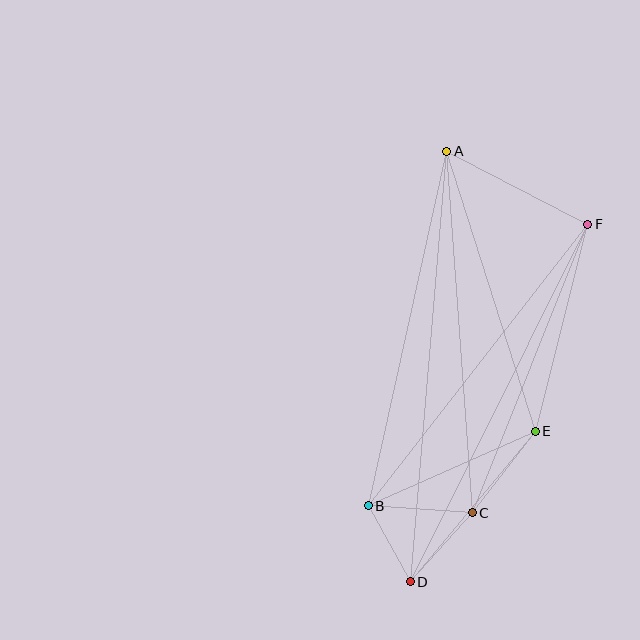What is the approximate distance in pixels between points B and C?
The distance between B and C is approximately 104 pixels.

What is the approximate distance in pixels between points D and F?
The distance between D and F is approximately 399 pixels.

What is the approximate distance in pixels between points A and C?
The distance between A and C is approximately 362 pixels.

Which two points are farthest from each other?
Points A and D are farthest from each other.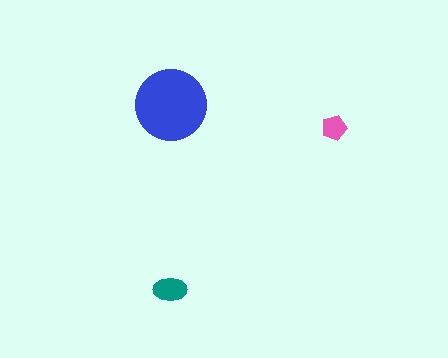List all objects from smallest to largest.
The pink pentagon, the teal ellipse, the blue circle.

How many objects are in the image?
There are 3 objects in the image.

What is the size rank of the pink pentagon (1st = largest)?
3rd.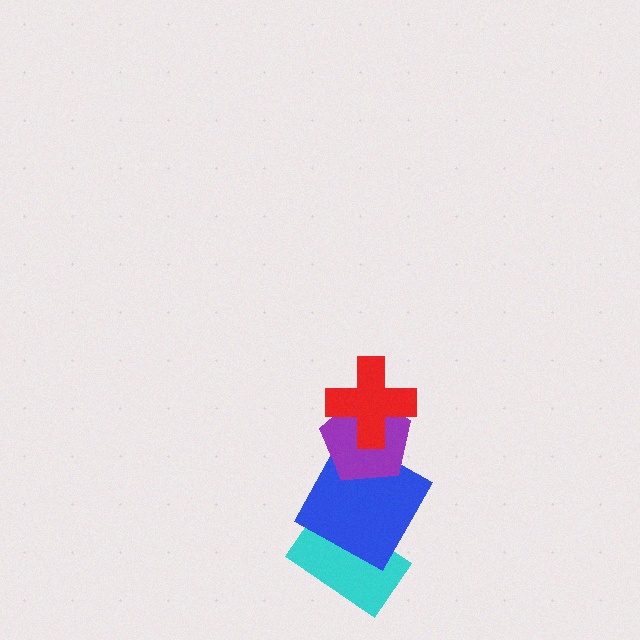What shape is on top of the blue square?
The purple pentagon is on top of the blue square.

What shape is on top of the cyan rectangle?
The blue square is on top of the cyan rectangle.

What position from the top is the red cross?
The red cross is 1st from the top.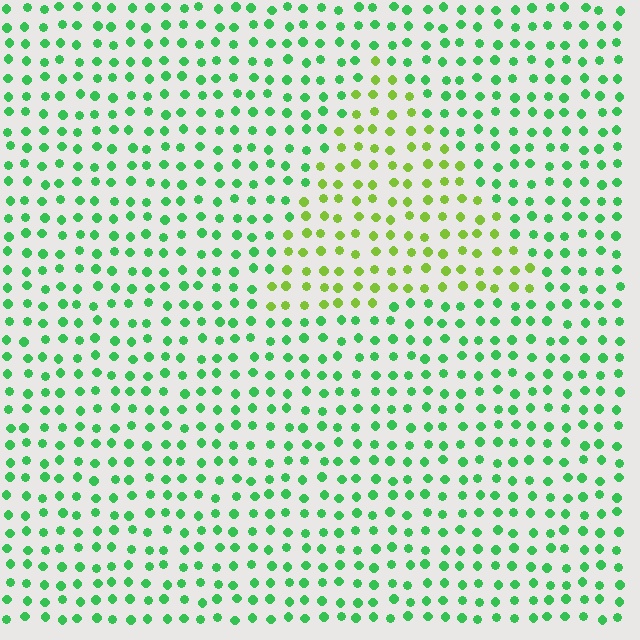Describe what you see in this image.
The image is filled with small green elements in a uniform arrangement. A triangle-shaped region is visible where the elements are tinted to a slightly different hue, forming a subtle color boundary.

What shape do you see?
I see a triangle.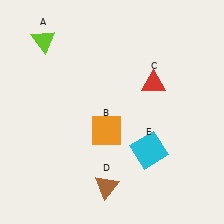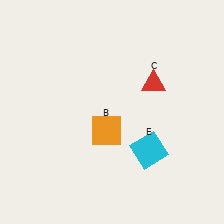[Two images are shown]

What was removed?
The brown triangle (D), the lime triangle (A) were removed in Image 2.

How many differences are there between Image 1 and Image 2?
There are 2 differences between the two images.